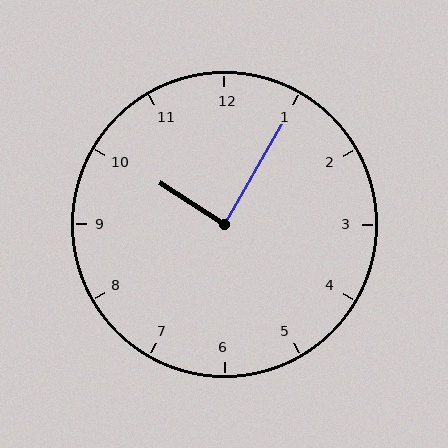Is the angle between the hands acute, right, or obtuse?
It is right.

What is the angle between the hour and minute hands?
Approximately 88 degrees.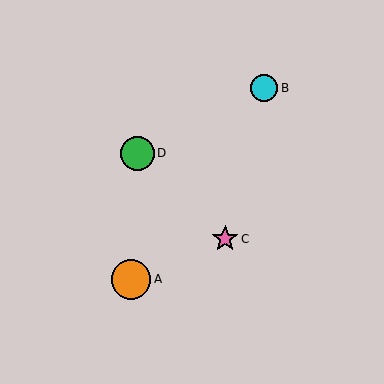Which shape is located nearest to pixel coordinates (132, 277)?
The orange circle (labeled A) at (131, 279) is nearest to that location.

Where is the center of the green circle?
The center of the green circle is at (137, 153).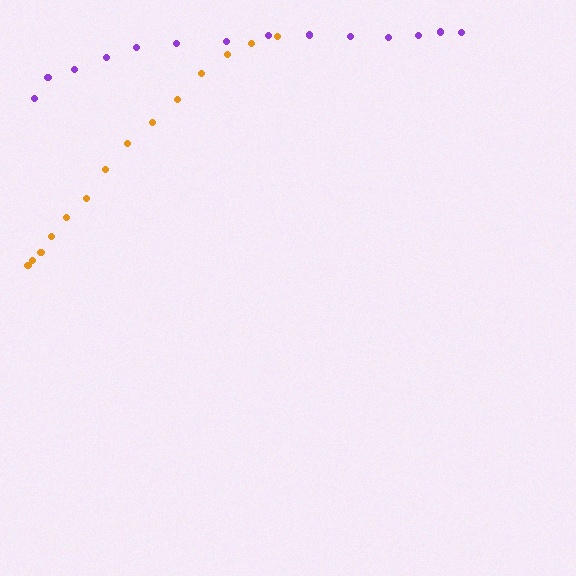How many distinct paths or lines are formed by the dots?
There are 2 distinct paths.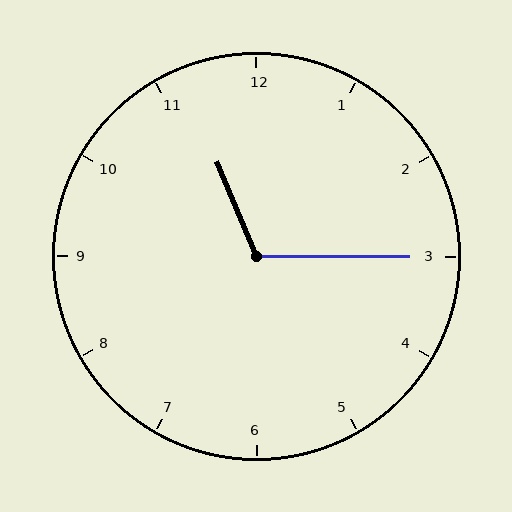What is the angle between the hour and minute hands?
Approximately 112 degrees.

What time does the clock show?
11:15.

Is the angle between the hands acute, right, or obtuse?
It is obtuse.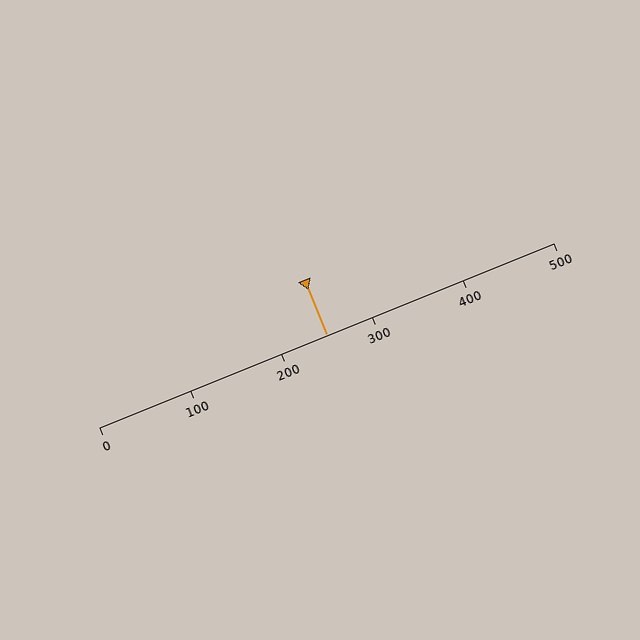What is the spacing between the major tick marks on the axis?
The major ticks are spaced 100 apart.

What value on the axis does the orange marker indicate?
The marker indicates approximately 250.